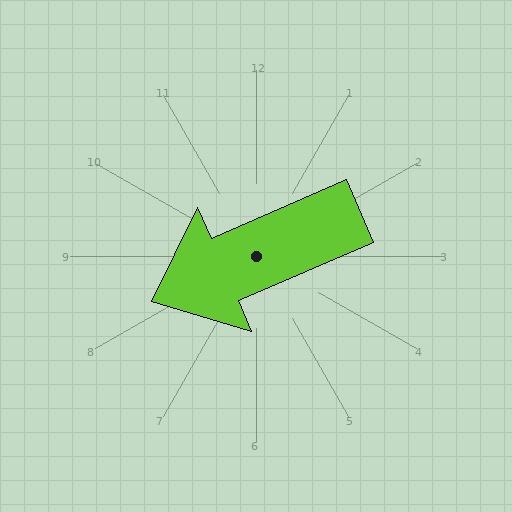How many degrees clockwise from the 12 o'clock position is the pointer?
Approximately 247 degrees.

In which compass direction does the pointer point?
Southwest.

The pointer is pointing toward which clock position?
Roughly 8 o'clock.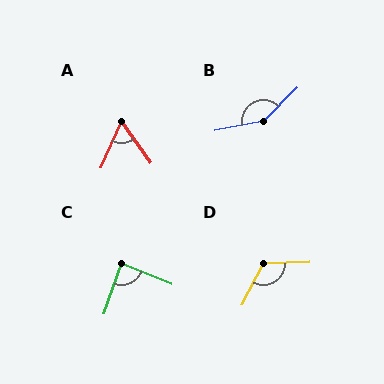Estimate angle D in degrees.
Approximately 118 degrees.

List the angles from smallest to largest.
A (59°), C (87°), D (118°), B (146°).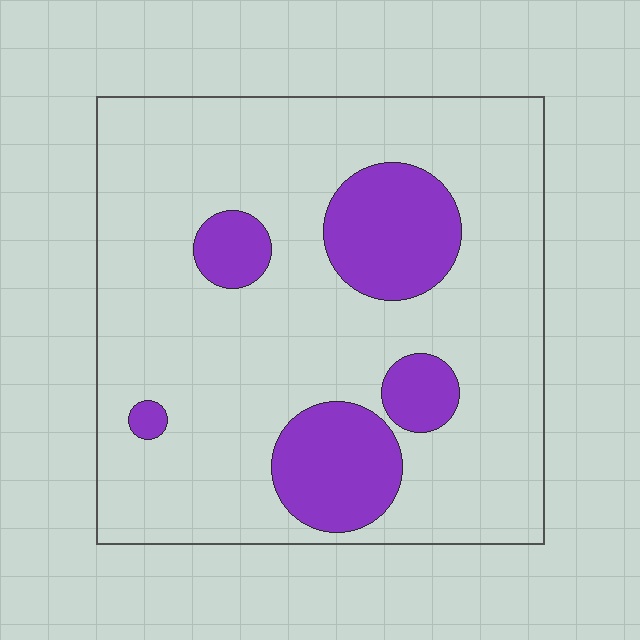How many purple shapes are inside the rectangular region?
5.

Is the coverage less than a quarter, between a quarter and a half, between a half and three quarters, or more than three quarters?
Less than a quarter.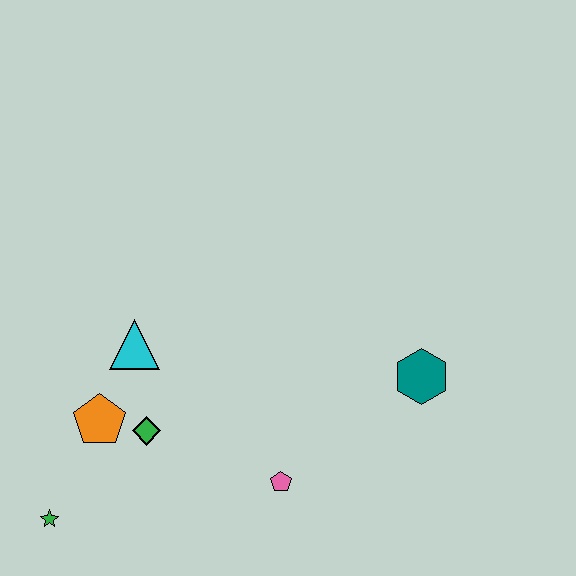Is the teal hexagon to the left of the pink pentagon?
No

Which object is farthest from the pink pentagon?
The green star is farthest from the pink pentagon.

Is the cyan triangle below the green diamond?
No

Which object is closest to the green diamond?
The orange pentagon is closest to the green diamond.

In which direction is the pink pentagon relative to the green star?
The pink pentagon is to the right of the green star.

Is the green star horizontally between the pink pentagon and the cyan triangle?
No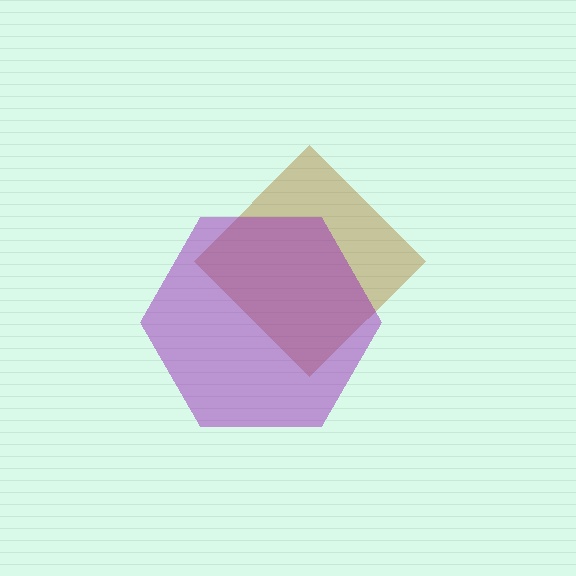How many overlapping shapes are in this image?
There are 2 overlapping shapes in the image.